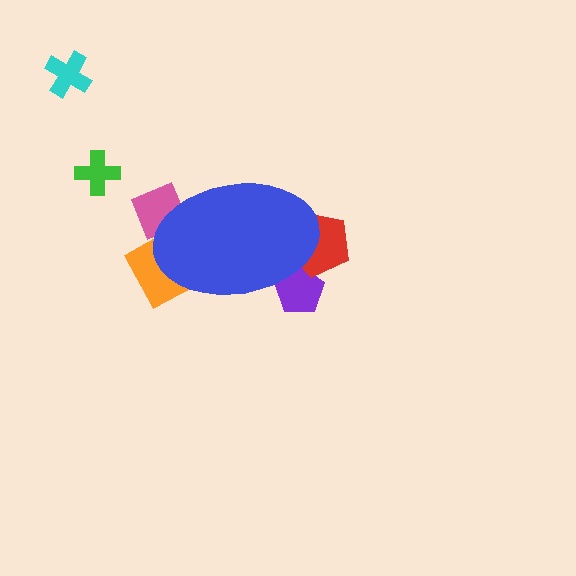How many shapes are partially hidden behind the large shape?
4 shapes are partially hidden.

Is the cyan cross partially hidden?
No, the cyan cross is fully visible.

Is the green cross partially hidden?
No, the green cross is fully visible.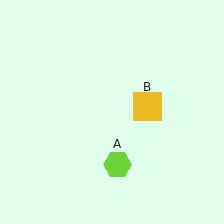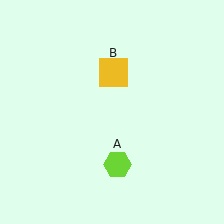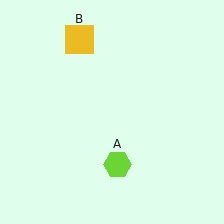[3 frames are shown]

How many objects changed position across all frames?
1 object changed position: yellow square (object B).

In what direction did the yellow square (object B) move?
The yellow square (object B) moved up and to the left.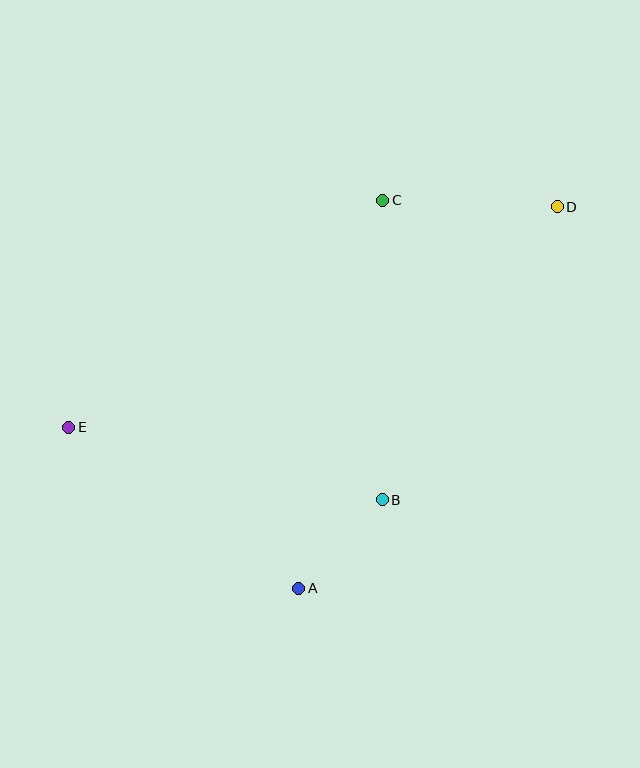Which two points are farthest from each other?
Points D and E are farthest from each other.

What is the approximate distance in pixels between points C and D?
The distance between C and D is approximately 175 pixels.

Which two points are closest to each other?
Points A and B are closest to each other.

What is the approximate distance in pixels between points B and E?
The distance between B and E is approximately 322 pixels.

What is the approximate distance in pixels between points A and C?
The distance between A and C is approximately 397 pixels.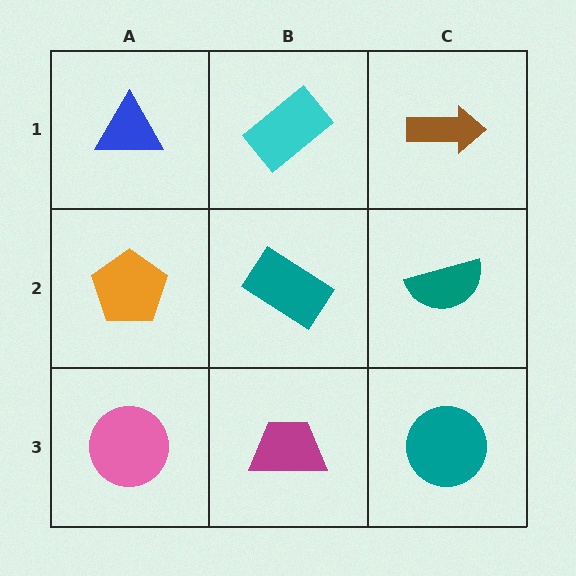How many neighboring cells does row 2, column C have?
3.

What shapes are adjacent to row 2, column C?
A brown arrow (row 1, column C), a teal circle (row 3, column C), a teal rectangle (row 2, column B).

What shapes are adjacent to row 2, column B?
A cyan rectangle (row 1, column B), a magenta trapezoid (row 3, column B), an orange pentagon (row 2, column A), a teal semicircle (row 2, column C).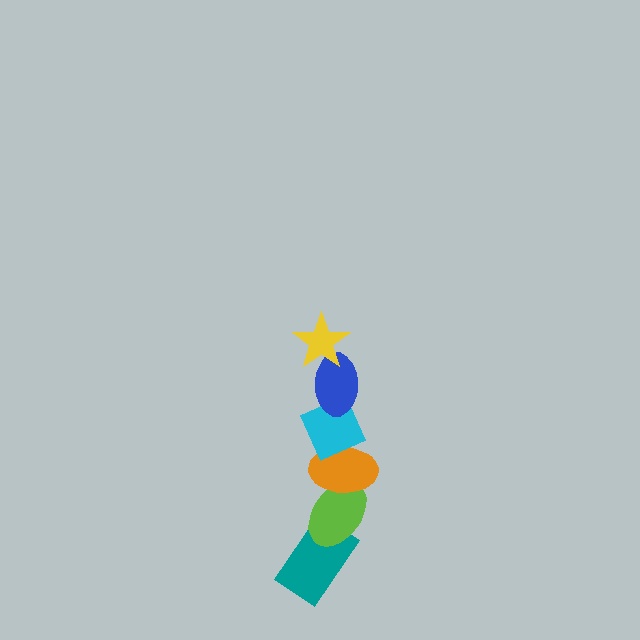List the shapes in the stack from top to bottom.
From top to bottom: the yellow star, the blue ellipse, the cyan diamond, the orange ellipse, the lime ellipse, the teal rectangle.